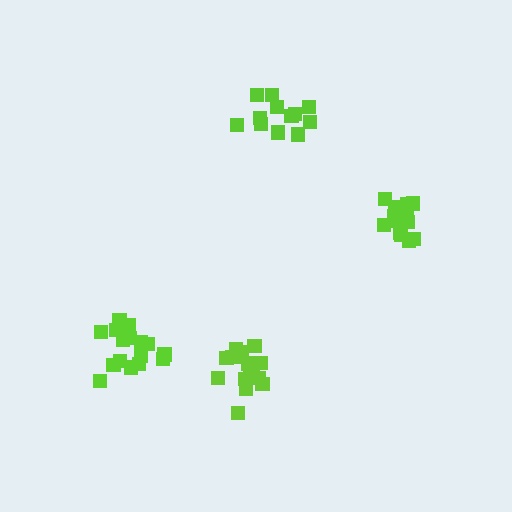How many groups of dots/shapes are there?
There are 4 groups.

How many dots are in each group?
Group 1: 12 dots, Group 2: 17 dots, Group 3: 15 dots, Group 4: 17 dots (61 total).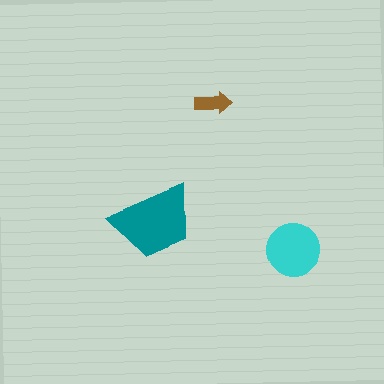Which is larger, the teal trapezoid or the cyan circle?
The teal trapezoid.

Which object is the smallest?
The brown arrow.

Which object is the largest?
The teal trapezoid.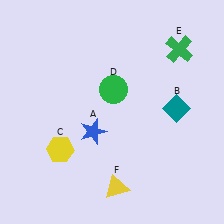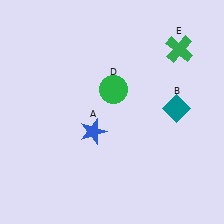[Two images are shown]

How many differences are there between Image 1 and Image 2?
There are 2 differences between the two images.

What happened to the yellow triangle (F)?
The yellow triangle (F) was removed in Image 2. It was in the bottom-right area of Image 1.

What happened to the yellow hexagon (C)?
The yellow hexagon (C) was removed in Image 2. It was in the bottom-left area of Image 1.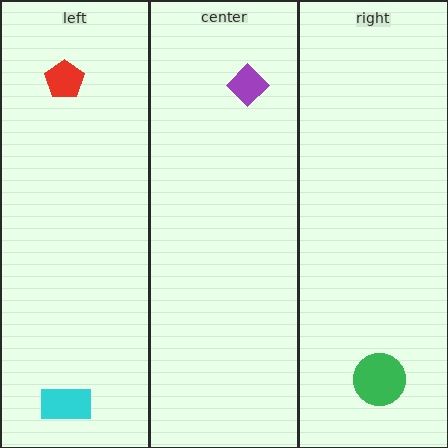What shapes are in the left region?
The cyan rectangle, the red pentagon.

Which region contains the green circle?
The right region.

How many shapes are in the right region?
1.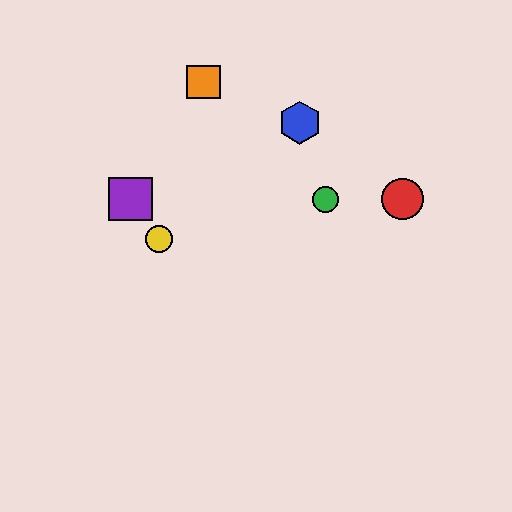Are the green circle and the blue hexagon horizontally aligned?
No, the green circle is at y≈199 and the blue hexagon is at y≈123.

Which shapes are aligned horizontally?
The red circle, the green circle, the purple square are aligned horizontally.